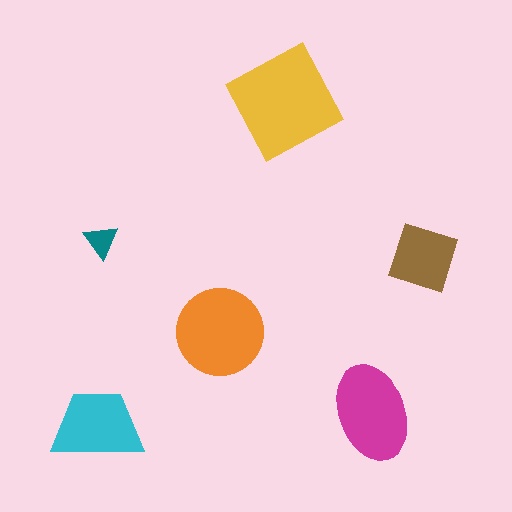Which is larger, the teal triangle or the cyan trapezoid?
The cyan trapezoid.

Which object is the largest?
The yellow square.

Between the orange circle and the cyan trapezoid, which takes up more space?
The orange circle.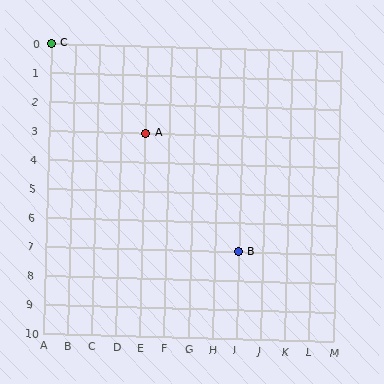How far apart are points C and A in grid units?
Points C and A are 4 columns and 3 rows apart (about 5.0 grid units diagonally).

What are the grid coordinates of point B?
Point B is at grid coordinates (I, 7).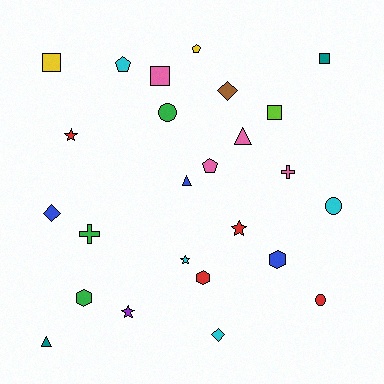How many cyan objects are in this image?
There are 4 cyan objects.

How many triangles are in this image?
There are 3 triangles.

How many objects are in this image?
There are 25 objects.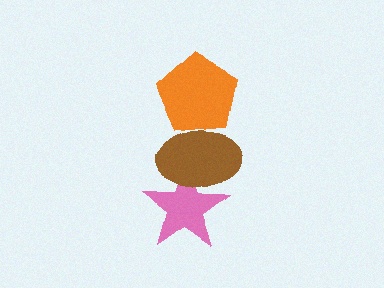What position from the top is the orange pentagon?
The orange pentagon is 1st from the top.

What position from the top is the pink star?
The pink star is 3rd from the top.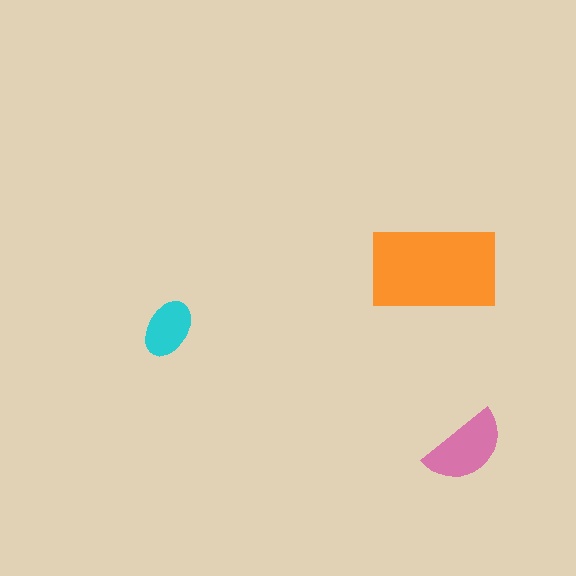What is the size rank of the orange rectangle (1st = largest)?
1st.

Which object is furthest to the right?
The pink semicircle is rightmost.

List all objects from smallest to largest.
The cyan ellipse, the pink semicircle, the orange rectangle.